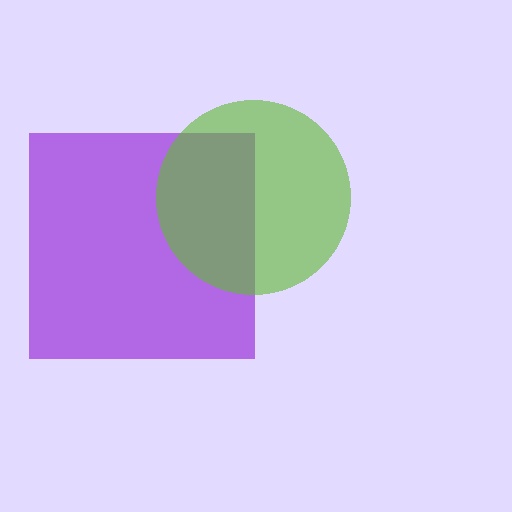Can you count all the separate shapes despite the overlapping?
Yes, there are 2 separate shapes.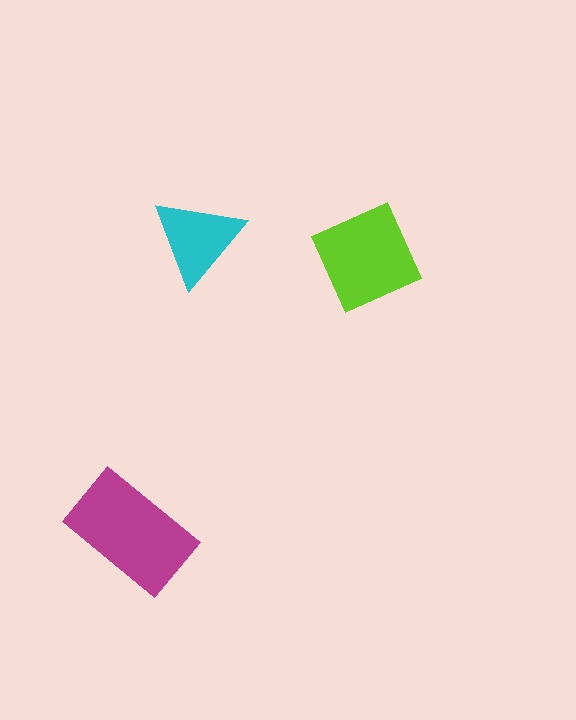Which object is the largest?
The magenta rectangle.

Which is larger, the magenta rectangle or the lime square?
The magenta rectangle.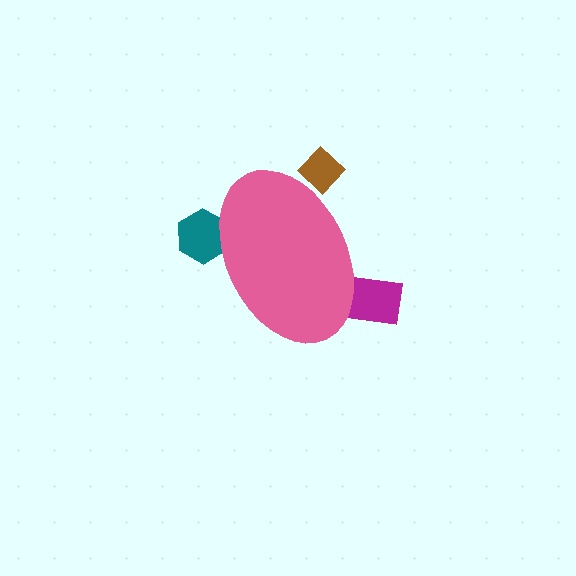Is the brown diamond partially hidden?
Yes, the brown diamond is partially hidden behind the pink ellipse.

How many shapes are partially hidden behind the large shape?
3 shapes are partially hidden.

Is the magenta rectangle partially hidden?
Yes, the magenta rectangle is partially hidden behind the pink ellipse.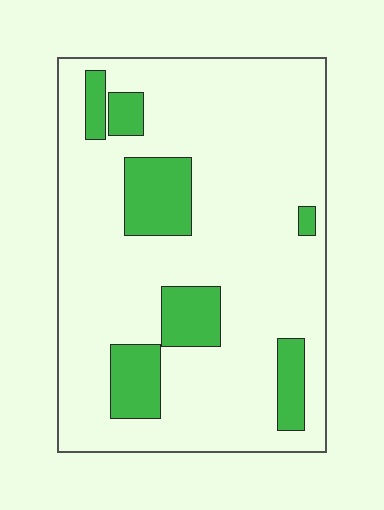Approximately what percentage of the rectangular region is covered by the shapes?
Approximately 20%.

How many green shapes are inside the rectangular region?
7.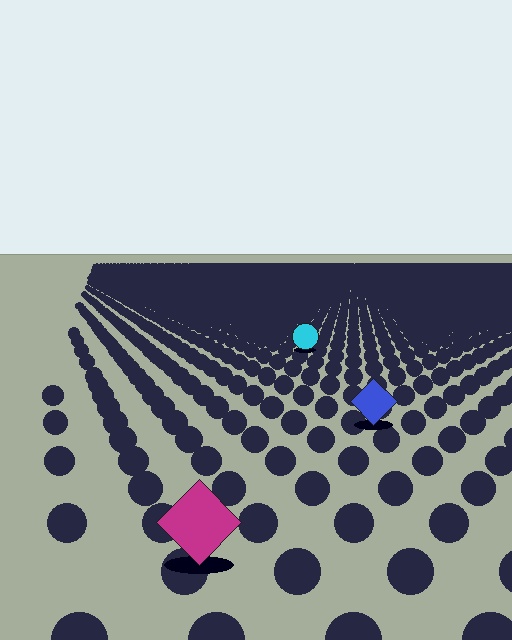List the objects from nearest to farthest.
From nearest to farthest: the magenta diamond, the blue diamond, the cyan circle.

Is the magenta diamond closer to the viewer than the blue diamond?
Yes. The magenta diamond is closer — you can tell from the texture gradient: the ground texture is coarser near it.